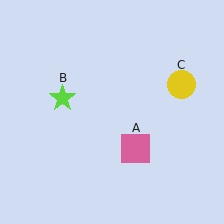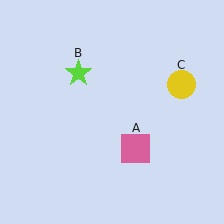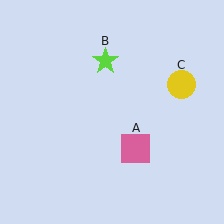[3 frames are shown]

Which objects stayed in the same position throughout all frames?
Pink square (object A) and yellow circle (object C) remained stationary.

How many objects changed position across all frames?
1 object changed position: lime star (object B).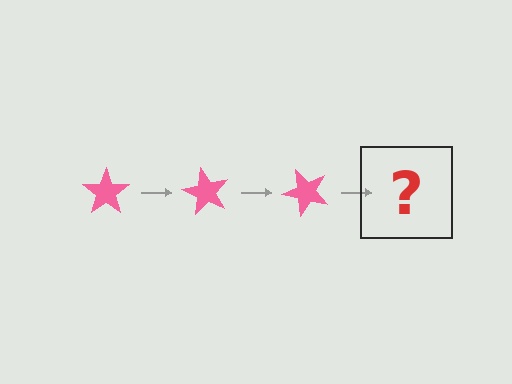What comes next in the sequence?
The next element should be a pink star rotated 180 degrees.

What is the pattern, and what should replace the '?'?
The pattern is that the star rotates 60 degrees each step. The '?' should be a pink star rotated 180 degrees.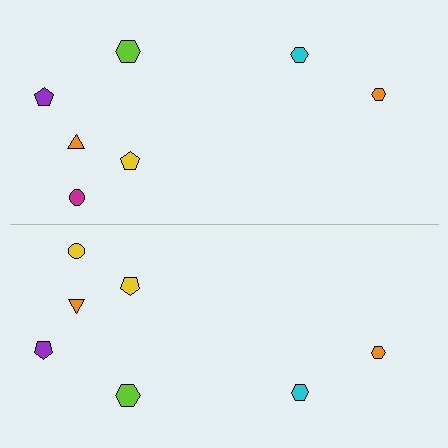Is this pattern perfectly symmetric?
No, the pattern is not perfectly symmetric. The yellow circle on the bottom side breaks the symmetry — its mirror counterpart is magenta.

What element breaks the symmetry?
The yellow circle on the bottom side breaks the symmetry — its mirror counterpart is magenta.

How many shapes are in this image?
There are 14 shapes in this image.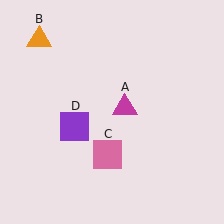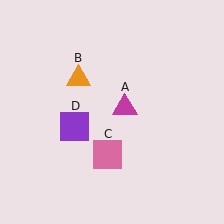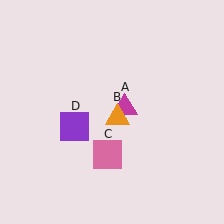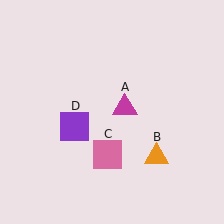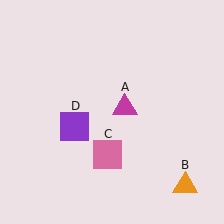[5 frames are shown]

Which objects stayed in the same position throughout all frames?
Magenta triangle (object A) and pink square (object C) and purple square (object D) remained stationary.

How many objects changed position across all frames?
1 object changed position: orange triangle (object B).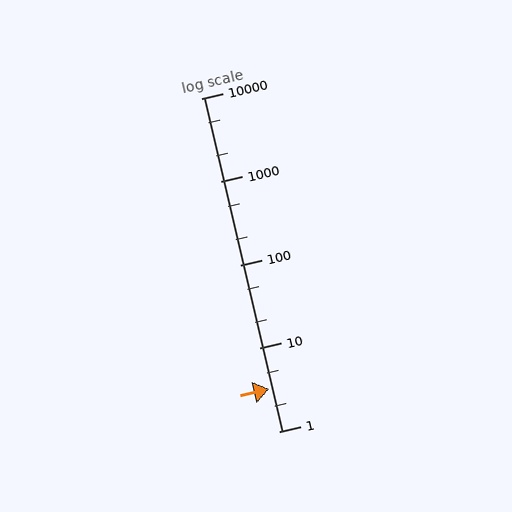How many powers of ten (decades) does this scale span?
The scale spans 4 decades, from 1 to 10000.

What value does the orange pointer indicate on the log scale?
The pointer indicates approximately 3.2.